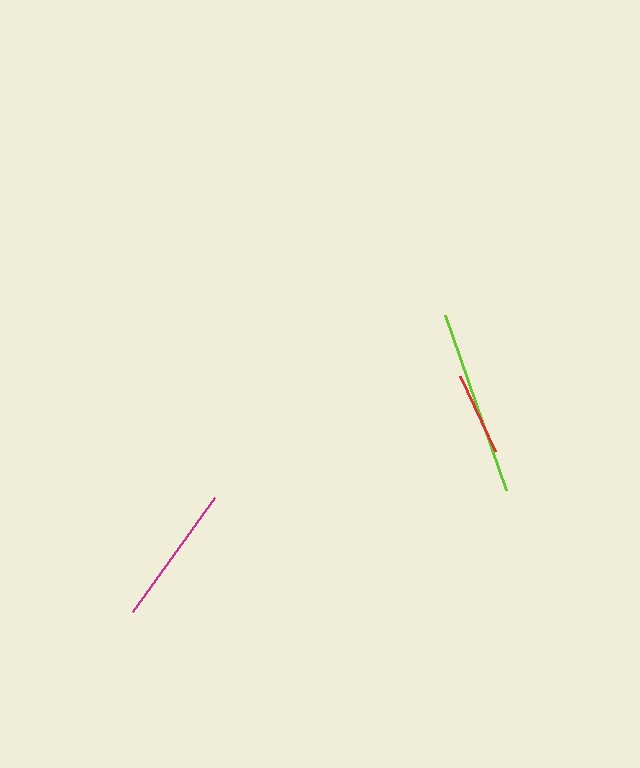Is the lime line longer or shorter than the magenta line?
The lime line is longer than the magenta line.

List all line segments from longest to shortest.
From longest to shortest: lime, magenta, red.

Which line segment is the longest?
The lime line is the longest at approximately 186 pixels.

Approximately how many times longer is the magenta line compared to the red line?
The magenta line is approximately 1.7 times the length of the red line.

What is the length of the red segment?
The red segment is approximately 82 pixels long.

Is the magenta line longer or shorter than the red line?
The magenta line is longer than the red line.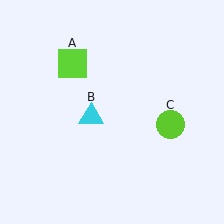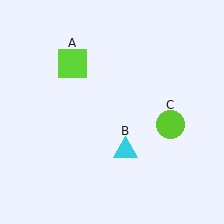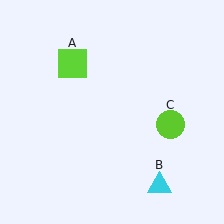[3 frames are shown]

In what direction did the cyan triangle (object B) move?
The cyan triangle (object B) moved down and to the right.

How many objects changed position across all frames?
1 object changed position: cyan triangle (object B).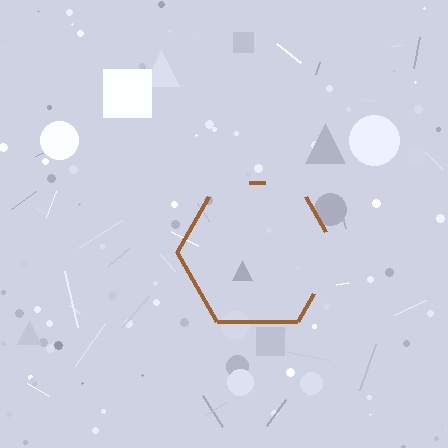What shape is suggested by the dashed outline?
The dashed outline suggests a hexagon.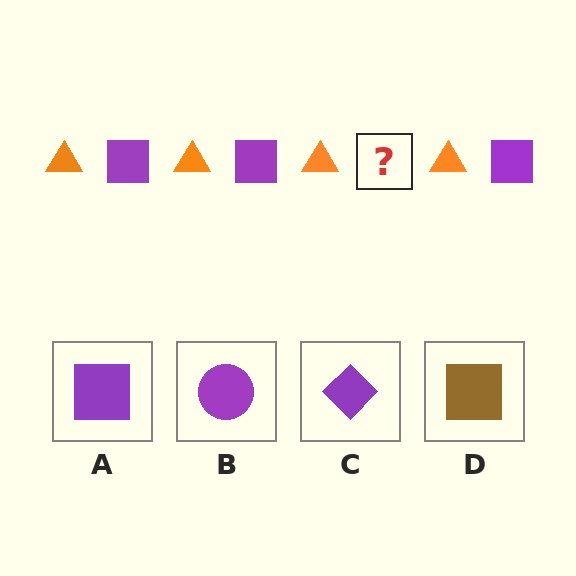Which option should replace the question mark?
Option A.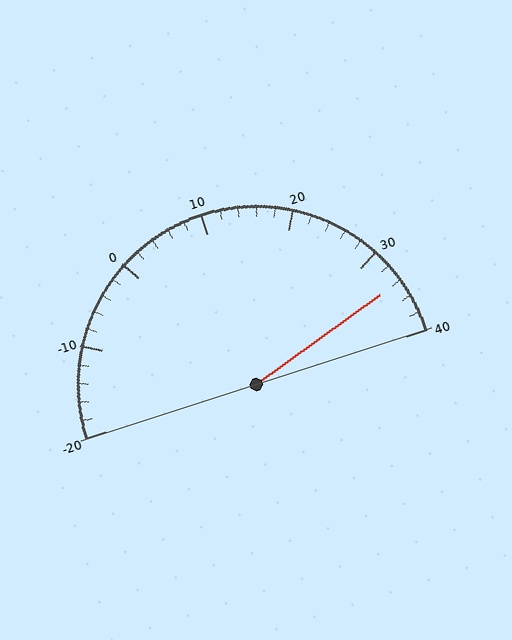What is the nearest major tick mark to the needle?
The nearest major tick mark is 30.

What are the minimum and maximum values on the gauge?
The gauge ranges from -20 to 40.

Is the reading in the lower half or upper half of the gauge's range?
The reading is in the upper half of the range (-20 to 40).